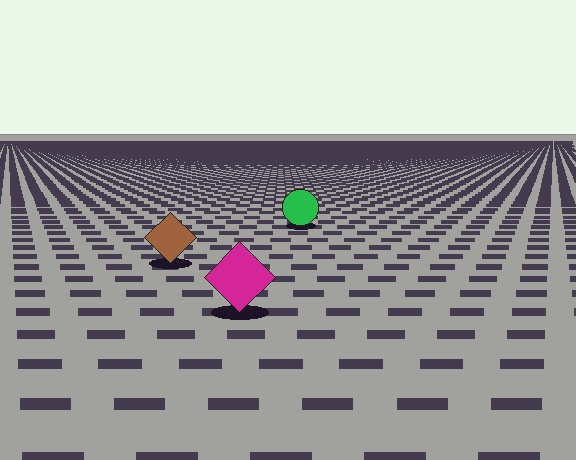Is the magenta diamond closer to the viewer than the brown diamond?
Yes. The magenta diamond is closer — you can tell from the texture gradient: the ground texture is coarser near it.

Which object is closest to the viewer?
The magenta diamond is closest. The texture marks near it are larger and more spread out.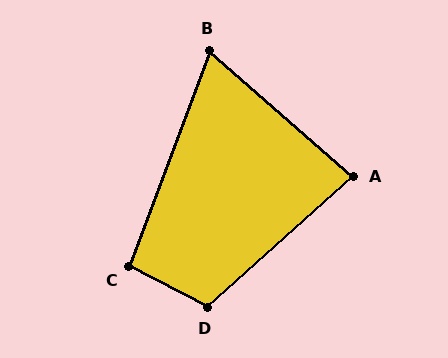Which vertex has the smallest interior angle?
B, at approximately 69 degrees.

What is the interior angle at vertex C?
Approximately 97 degrees (obtuse).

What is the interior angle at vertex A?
Approximately 83 degrees (acute).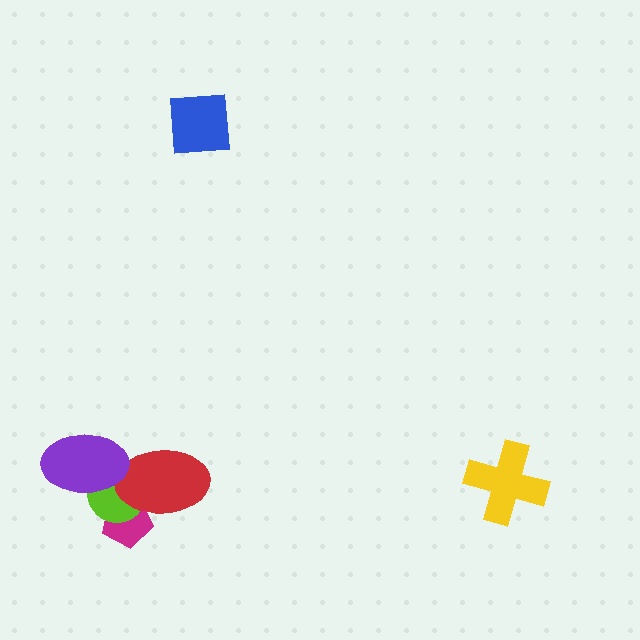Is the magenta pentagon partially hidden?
Yes, it is partially covered by another shape.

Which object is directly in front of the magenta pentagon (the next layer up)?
The lime circle is directly in front of the magenta pentagon.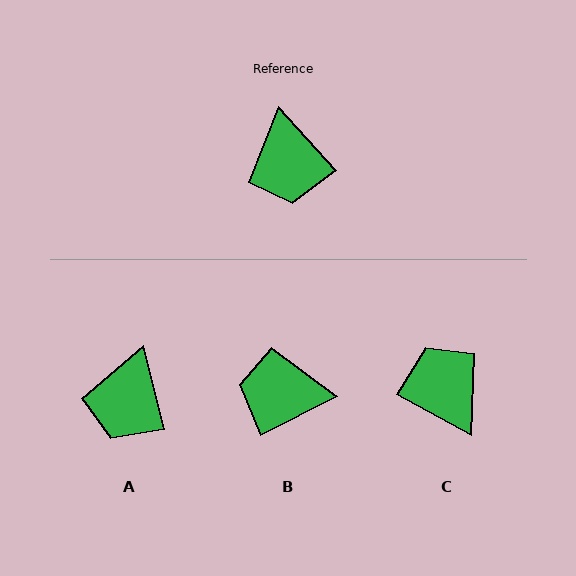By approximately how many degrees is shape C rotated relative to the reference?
Approximately 160 degrees clockwise.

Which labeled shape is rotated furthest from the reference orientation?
C, about 160 degrees away.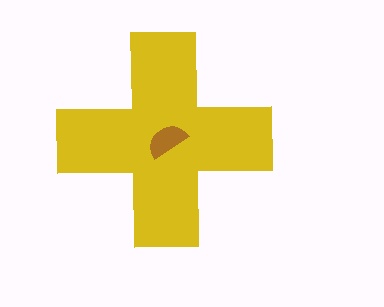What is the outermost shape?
The yellow cross.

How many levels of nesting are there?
2.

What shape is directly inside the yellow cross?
The brown semicircle.